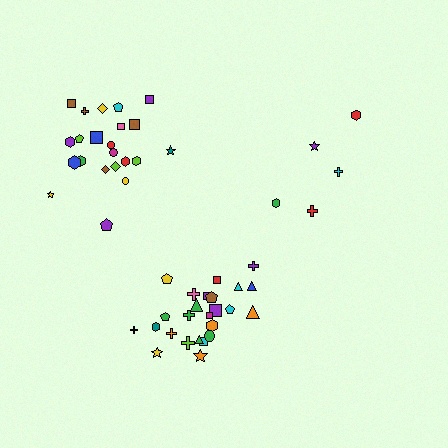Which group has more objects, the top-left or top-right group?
The top-left group.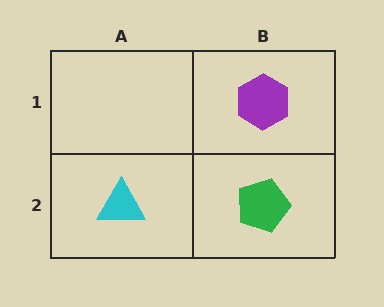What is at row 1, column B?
A purple hexagon.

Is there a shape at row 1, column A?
No, that cell is empty.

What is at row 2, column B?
A green pentagon.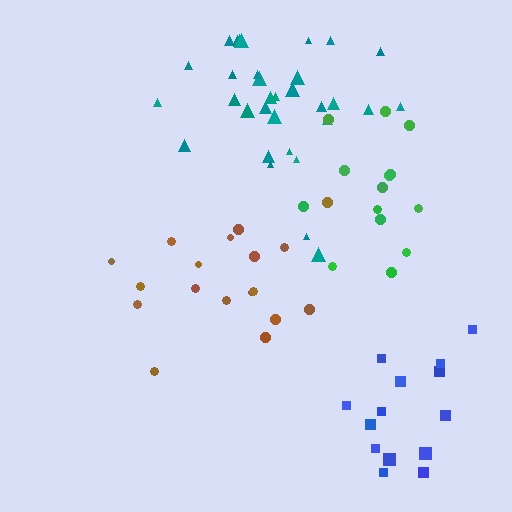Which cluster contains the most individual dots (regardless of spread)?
Teal (34).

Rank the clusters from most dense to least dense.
blue, teal, green, brown.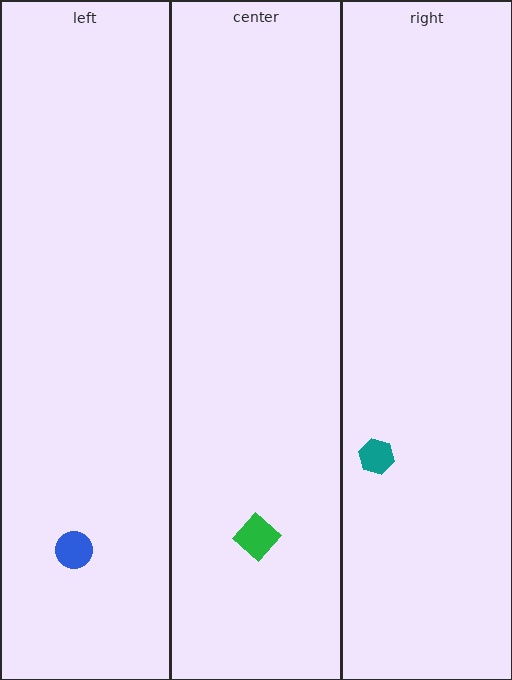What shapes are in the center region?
The green diamond.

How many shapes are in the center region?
1.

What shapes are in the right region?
The teal hexagon.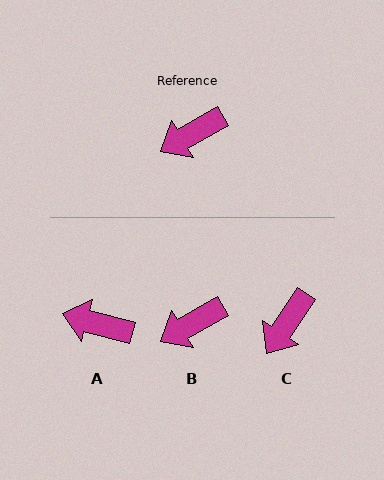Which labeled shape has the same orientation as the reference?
B.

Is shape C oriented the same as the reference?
No, it is off by about 27 degrees.